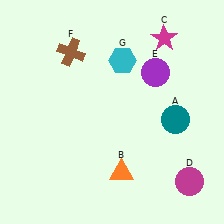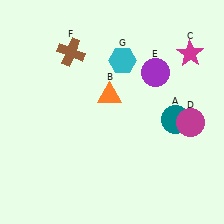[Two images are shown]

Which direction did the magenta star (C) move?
The magenta star (C) moved right.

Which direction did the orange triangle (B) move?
The orange triangle (B) moved up.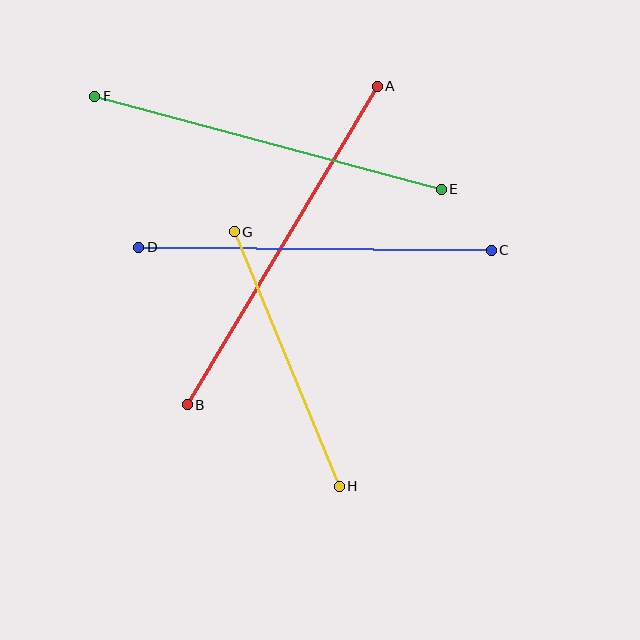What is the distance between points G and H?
The distance is approximately 275 pixels.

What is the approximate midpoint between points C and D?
The midpoint is at approximately (315, 249) pixels.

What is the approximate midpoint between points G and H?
The midpoint is at approximately (287, 359) pixels.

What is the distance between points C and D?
The distance is approximately 352 pixels.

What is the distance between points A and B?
The distance is approximately 371 pixels.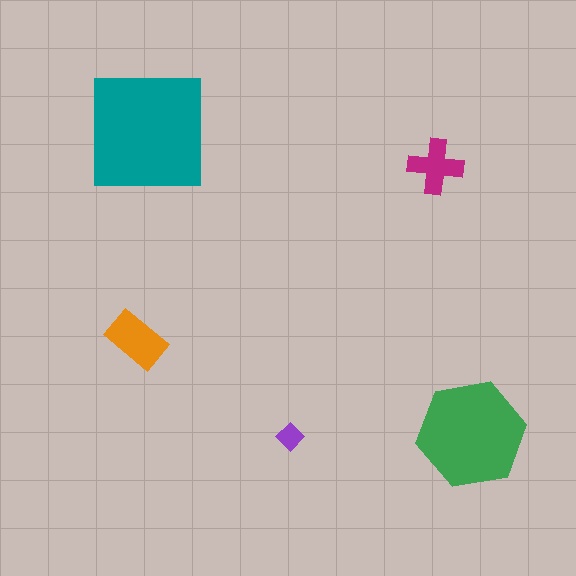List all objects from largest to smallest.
The teal square, the green hexagon, the orange rectangle, the magenta cross, the purple diamond.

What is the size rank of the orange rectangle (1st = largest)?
3rd.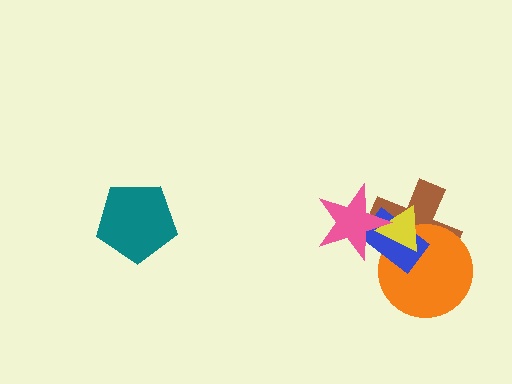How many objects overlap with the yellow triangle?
4 objects overlap with the yellow triangle.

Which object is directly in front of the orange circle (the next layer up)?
The blue rectangle is directly in front of the orange circle.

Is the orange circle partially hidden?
Yes, it is partially covered by another shape.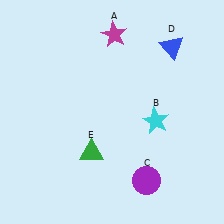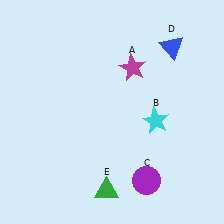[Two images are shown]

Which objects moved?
The objects that moved are: the magenta star (A), the green triangle (E).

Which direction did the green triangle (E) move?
The green triangle (E) moved down.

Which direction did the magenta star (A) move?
The magenta star (A) moved down.